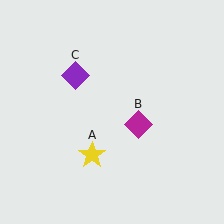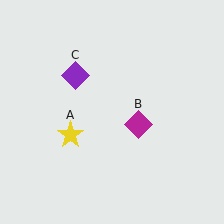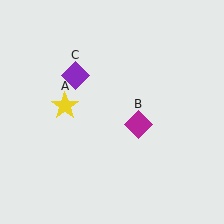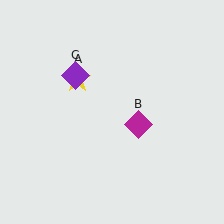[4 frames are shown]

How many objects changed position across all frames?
1 object changed position: yellow star (object A).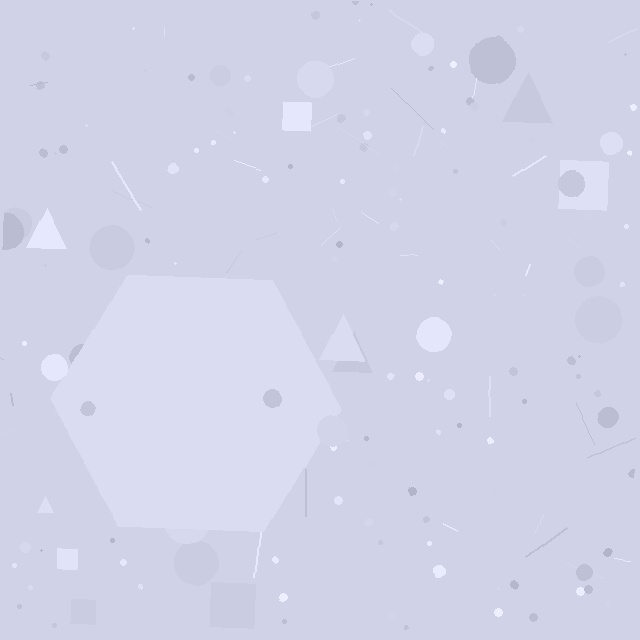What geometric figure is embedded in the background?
A hexagon is embedded in the background.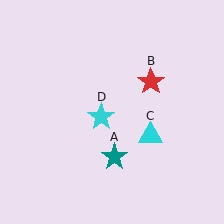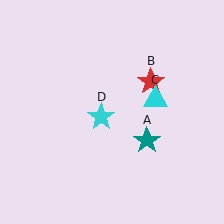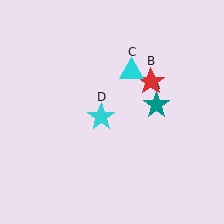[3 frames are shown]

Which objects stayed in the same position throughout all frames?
Red star (object B) and cyan star (object D) remained stationary.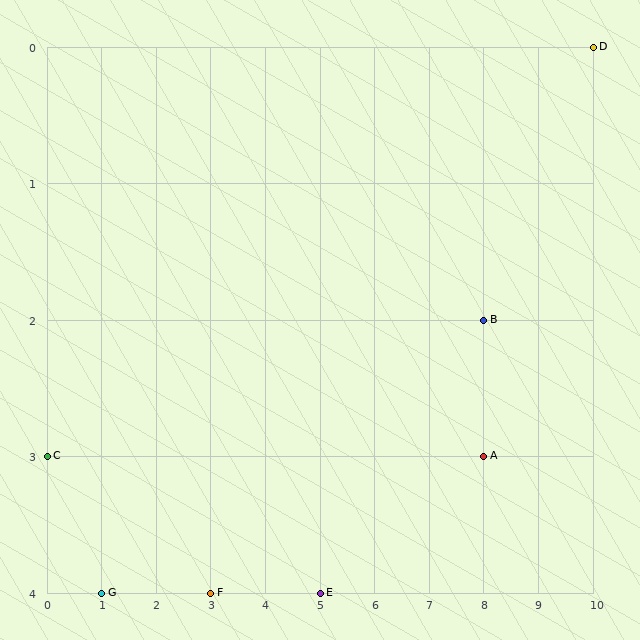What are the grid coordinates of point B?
Point B is at grid coordinates (8, 2).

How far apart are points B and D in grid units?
Points B and D are 2 columns and 2 rows apart (about 2.8 grid units diagonally).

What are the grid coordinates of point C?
Point C is at grid coordinates (0, 3).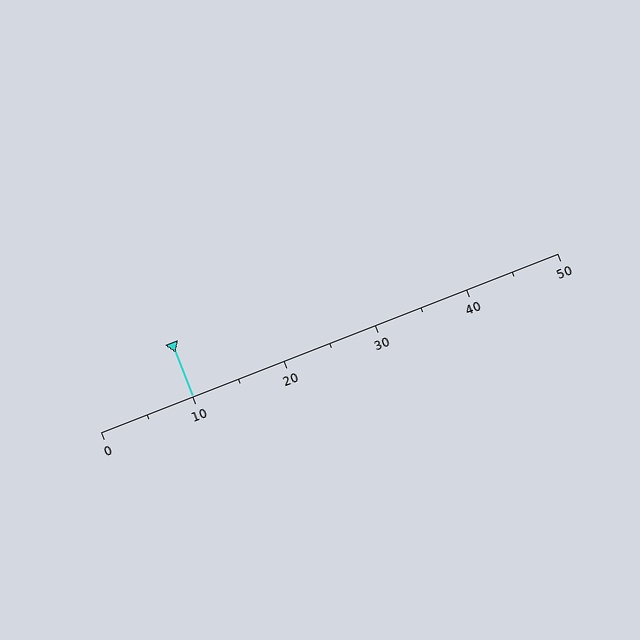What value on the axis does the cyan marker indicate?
The marker indicates approximately 10.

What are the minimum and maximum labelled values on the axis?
The axis runs from 0 to 50.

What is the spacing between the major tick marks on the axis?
The major ticks are spaced 10 apart.